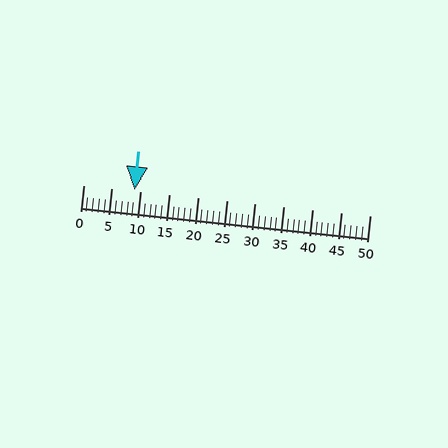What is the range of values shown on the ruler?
The ruler shows values from 0 to 50.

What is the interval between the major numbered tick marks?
The major tick marks are spaced 5 units apart.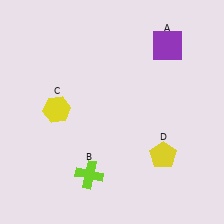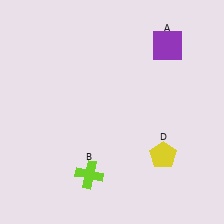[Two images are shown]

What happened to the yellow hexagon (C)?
The yellow hexagon (C) was removed in Image 2. It was in the top-left area of Image 1.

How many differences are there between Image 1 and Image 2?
There is 1 difference between the two images.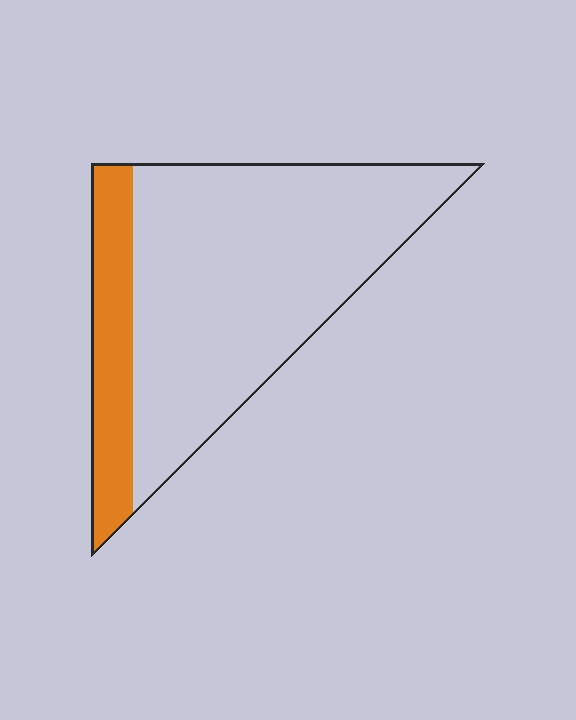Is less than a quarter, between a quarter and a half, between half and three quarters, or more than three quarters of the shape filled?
Less than a quarter.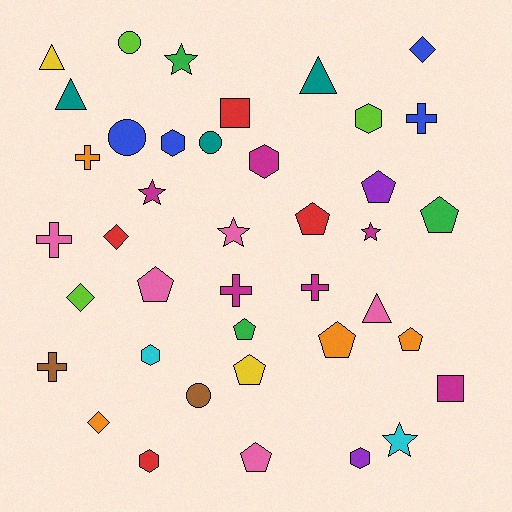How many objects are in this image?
There are 40 objects.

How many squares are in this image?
There are 2 squares.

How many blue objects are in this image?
There are 4 blue objects.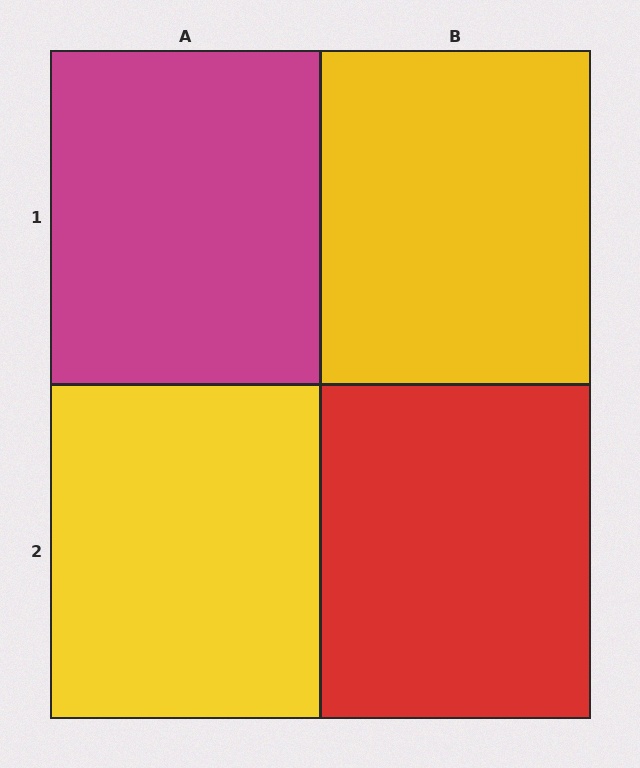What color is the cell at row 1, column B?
Yellow.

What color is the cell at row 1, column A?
Magenta.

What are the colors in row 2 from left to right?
Yellow, red.